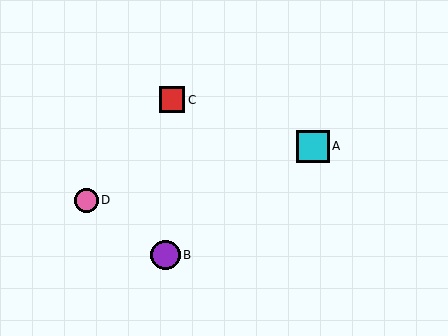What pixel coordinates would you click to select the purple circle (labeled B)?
Click at (165, 255) to select the purple circle B.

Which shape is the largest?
The cyan square (labeled A) is the largest.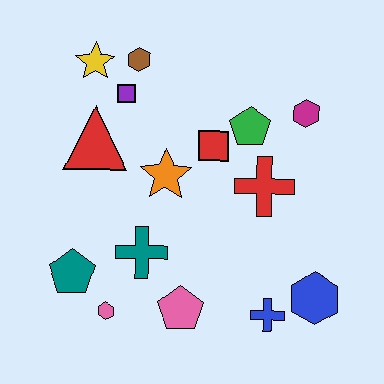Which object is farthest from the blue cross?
The yellow star is farthest from the blue cross.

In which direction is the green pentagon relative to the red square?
The green pentagon is to the right of the red square.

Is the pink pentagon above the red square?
No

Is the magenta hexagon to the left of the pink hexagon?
No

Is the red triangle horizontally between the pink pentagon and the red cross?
No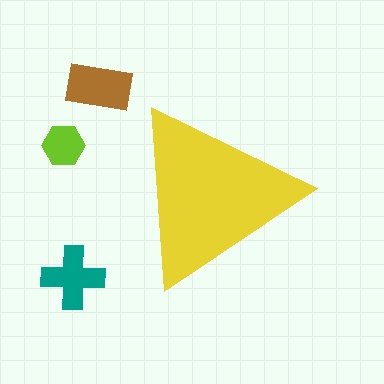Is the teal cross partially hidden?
No, the teal cross is fully visible.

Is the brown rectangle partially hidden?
No, the brown rectangle is fully visible.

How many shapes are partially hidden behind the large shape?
0 shapes are partially hidden.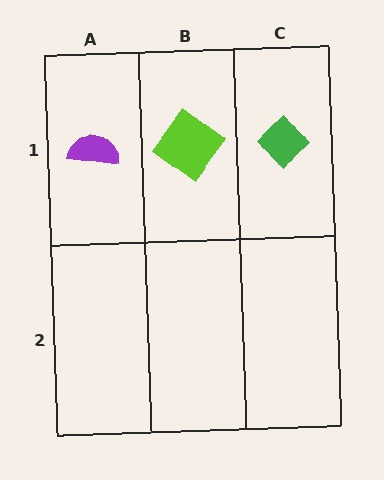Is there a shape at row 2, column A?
No, that cell is empty.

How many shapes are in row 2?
0 shapes.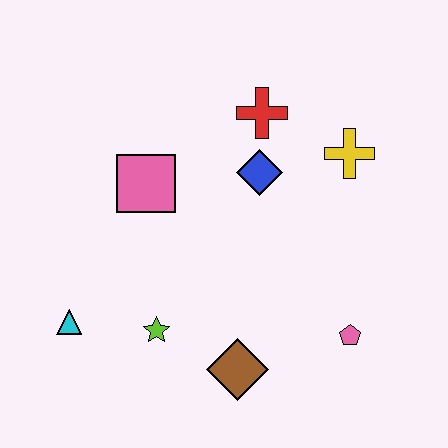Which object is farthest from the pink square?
The pink pentagon is farthest from the pink square.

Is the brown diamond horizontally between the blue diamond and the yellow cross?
No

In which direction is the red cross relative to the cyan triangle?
The red cross is above the cyan triangle.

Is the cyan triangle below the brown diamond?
No